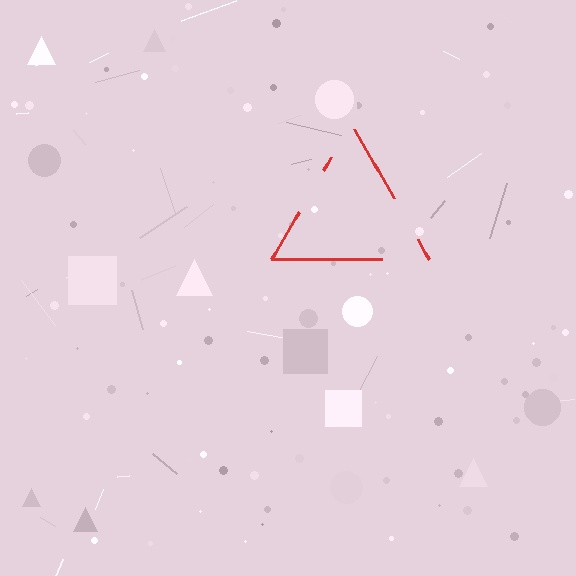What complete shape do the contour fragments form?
The contour fragments form a triangle.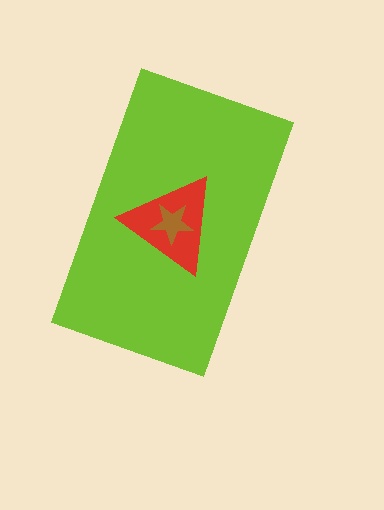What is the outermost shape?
The lime rectangle.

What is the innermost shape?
The brown star.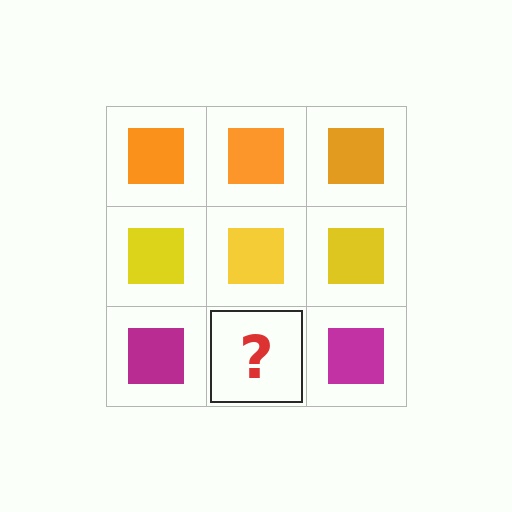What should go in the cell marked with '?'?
The missing cell should contain a magenta square.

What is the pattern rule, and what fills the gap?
The rule is that each row has a consistent color. The gap should be filled with a magenta square.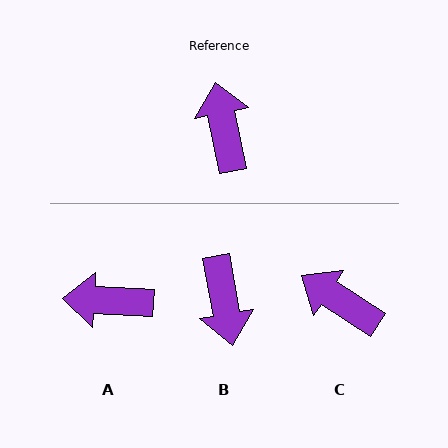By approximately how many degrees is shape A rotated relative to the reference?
Approximately 75 degrees counter-clockwise.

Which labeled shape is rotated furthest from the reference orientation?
B, about 179 degrees away.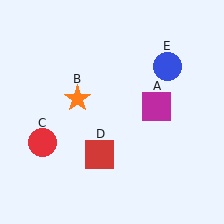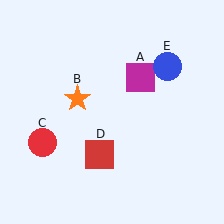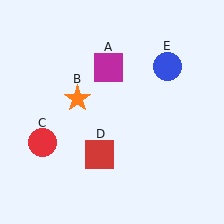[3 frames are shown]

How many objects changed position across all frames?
1 object changed position: magenta square (object A).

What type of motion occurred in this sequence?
The magenta square (object A) rotated counterclockwise around the center of the scene.